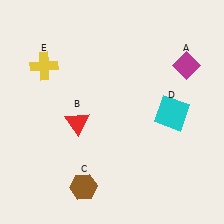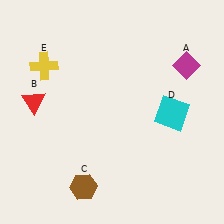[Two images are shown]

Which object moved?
The red triangle (B) moved left.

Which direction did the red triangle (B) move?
The red triangle (B) moved left.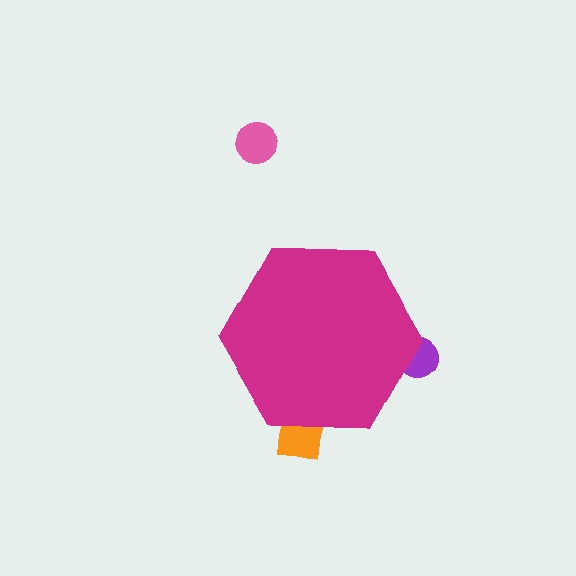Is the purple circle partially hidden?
Yes, the purple circle is partially hidden behind the magenta hexagon.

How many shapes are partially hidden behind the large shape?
2 shapes are partially hidden.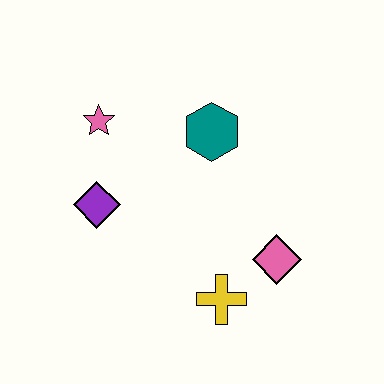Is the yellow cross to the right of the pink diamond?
No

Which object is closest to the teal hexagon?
The pink star is closest to the teal hexagon.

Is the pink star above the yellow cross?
Yes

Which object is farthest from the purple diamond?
The pink diamond is farthest from the purple diamond.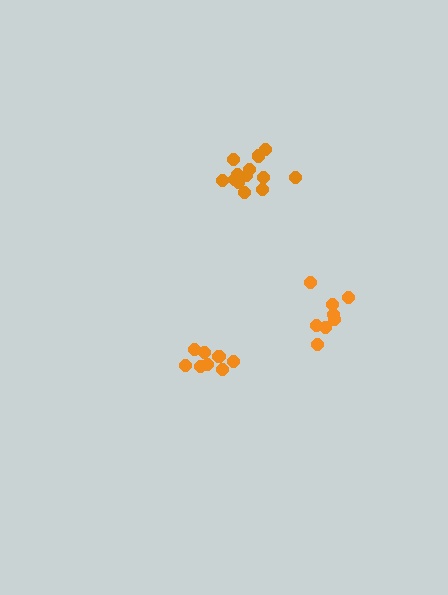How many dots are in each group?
Group 1: 13 dots, Group 2: 8 dots, Group 3: 8 dots (29 total).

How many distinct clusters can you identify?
There are 3 distinct clusters.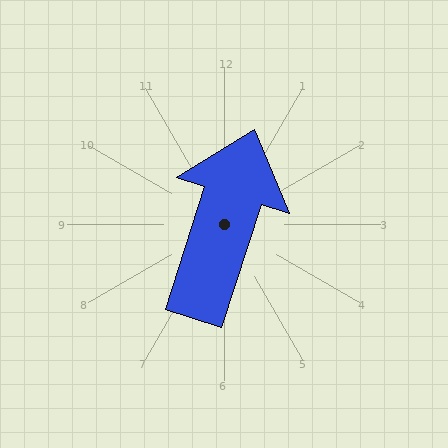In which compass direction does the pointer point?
North.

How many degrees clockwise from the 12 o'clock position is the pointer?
Approximately 18 degrees.